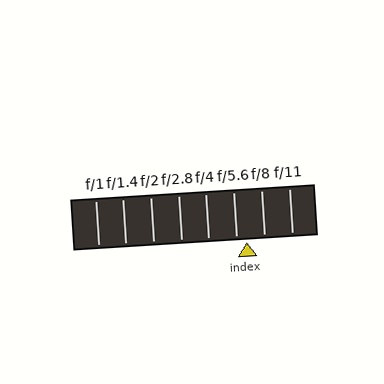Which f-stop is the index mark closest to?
The index mark is closest to f/5.6.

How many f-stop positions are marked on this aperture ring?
There are 8 f-stop positions marked.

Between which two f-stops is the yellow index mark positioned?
The index mark is between f/5.6 and f/8.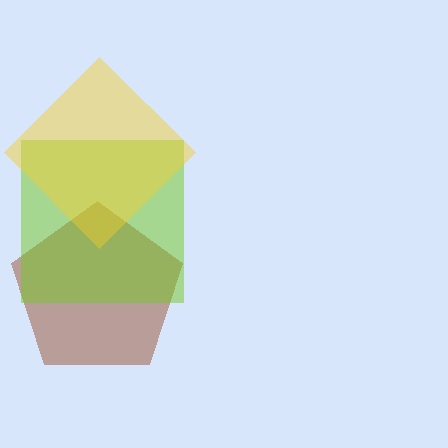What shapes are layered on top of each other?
The layered shapes are: a brown pentagon, a lime square, a yellow diamond.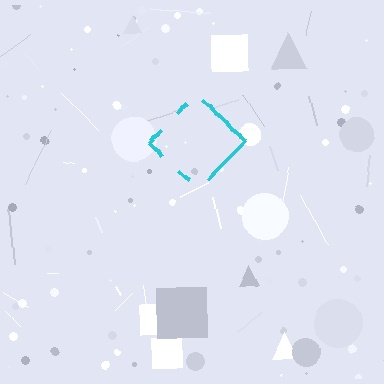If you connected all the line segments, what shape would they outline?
They would outline a diamond.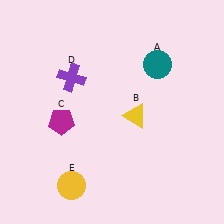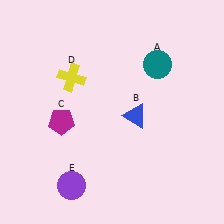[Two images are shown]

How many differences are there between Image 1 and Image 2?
There are 3 differences between the two images.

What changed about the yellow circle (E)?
In Image 1, E is yellow. In Image 2, it changed to purple.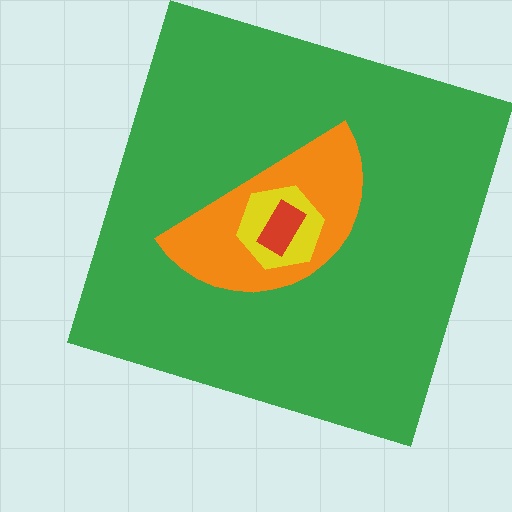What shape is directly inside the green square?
The orange semicircle.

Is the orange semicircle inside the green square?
Yes.